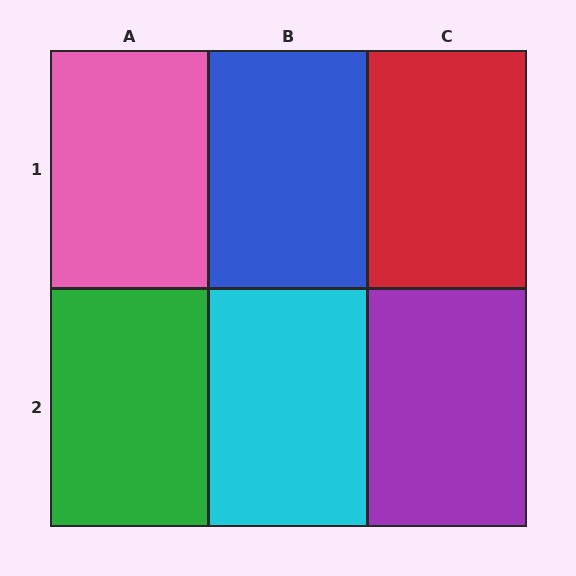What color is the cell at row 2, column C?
Purple.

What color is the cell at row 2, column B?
Cyan.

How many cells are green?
1 cell is green.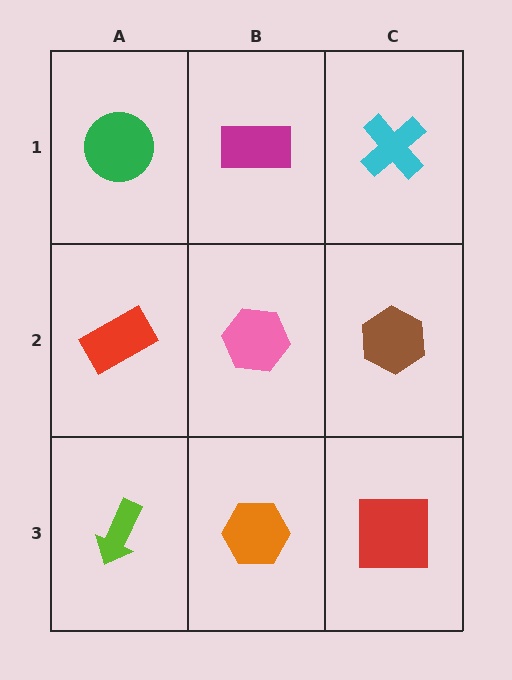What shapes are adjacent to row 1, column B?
A pink hexagon (row 2, column B), a green circle (row 1, column A), a cyan cross (row 1, column C).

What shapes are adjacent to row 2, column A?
A green circle (row 1, column A), a lime arrow (row 3, column A), a pink hexagon (row 2, column B).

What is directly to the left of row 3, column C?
An orange hexagon.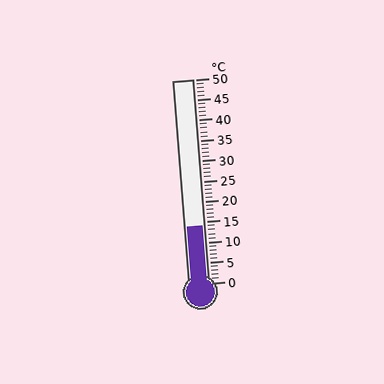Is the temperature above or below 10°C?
The temperature is above 10°C.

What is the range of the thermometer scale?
The thermometer scale ranges from 0°C to 50°C.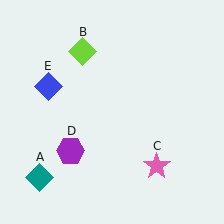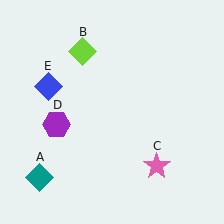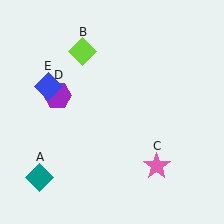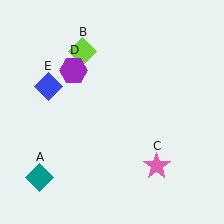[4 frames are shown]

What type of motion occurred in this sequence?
The purple hexagon (object D) rotated clockwise around the center of the scene.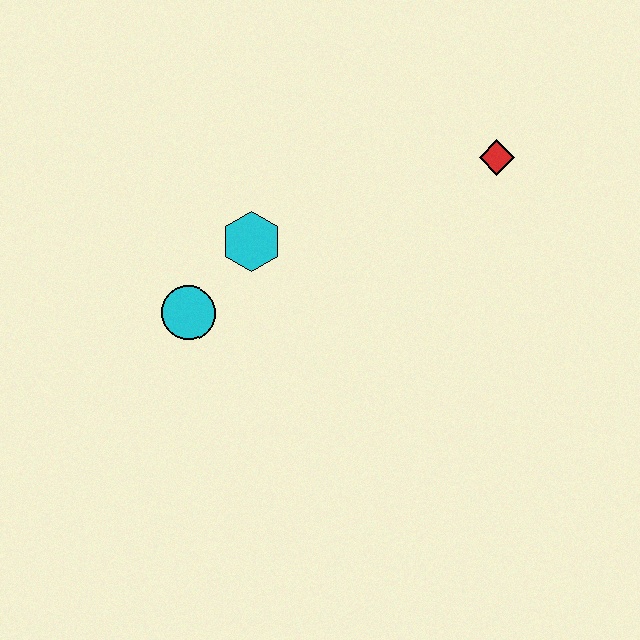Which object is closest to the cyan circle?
The cyan hexagon is closest to the cyan circle.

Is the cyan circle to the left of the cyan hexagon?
Yes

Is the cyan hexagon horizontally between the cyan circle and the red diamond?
Yes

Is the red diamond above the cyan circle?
Yes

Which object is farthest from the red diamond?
The cyan circle is farthest from the red diamond.